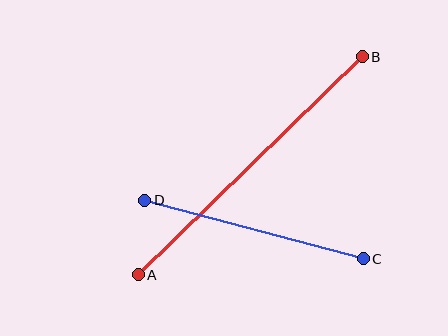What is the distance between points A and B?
The distance is approximately 313 pixels.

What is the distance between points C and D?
The distance is approximately 226 pixels.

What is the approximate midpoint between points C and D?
The midpoint is at approximately (254, 229) pixels.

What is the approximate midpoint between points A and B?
The midpoint is at approximately (250, 166) pixels.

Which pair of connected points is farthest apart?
Points A and B are farthest apart.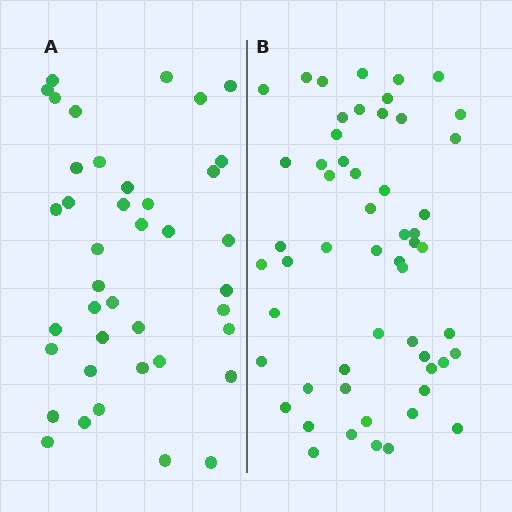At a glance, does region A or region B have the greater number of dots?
Region B (the right region) has more dots.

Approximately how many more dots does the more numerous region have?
Region B has approximately 15 more dots than region A.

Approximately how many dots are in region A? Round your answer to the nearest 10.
About 40 dots.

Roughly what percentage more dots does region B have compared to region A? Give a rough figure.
About 40% more.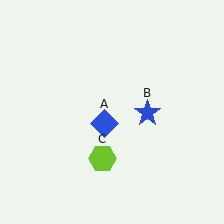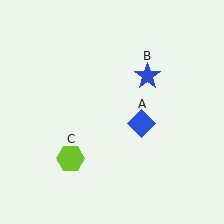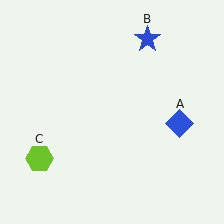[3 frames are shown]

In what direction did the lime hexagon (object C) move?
The lime hexagon (object C) moved left.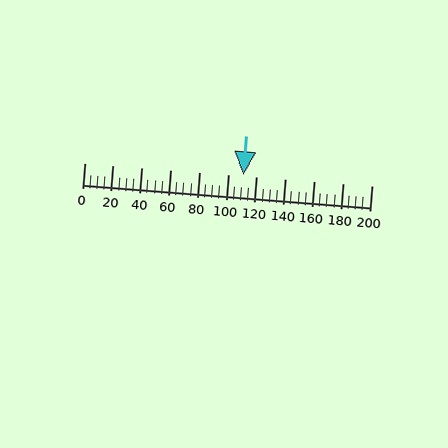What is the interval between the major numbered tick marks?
The major tick marks are spaced 20 units apart.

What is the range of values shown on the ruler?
The ruler shows values from 0 to 200.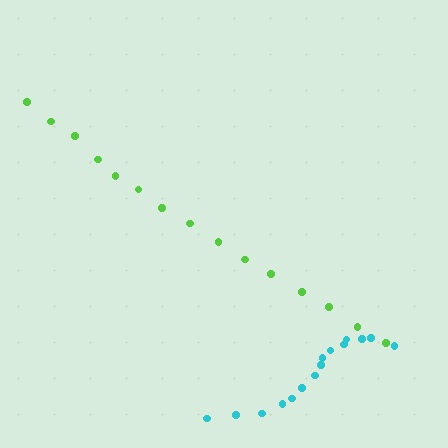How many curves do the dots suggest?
There are 2 distinct paths.